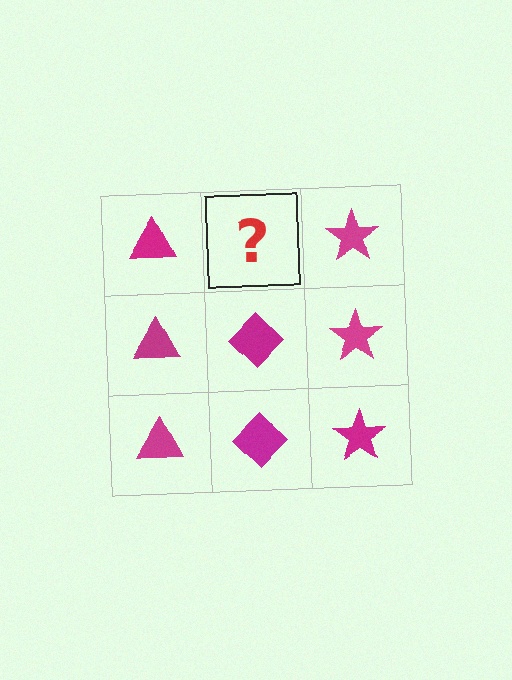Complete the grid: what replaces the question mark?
The question mark should be replaced with a magenta diamond.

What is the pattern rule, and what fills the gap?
The rule is that each column has a consistent shape. The gap should be filled with a magenta diamond.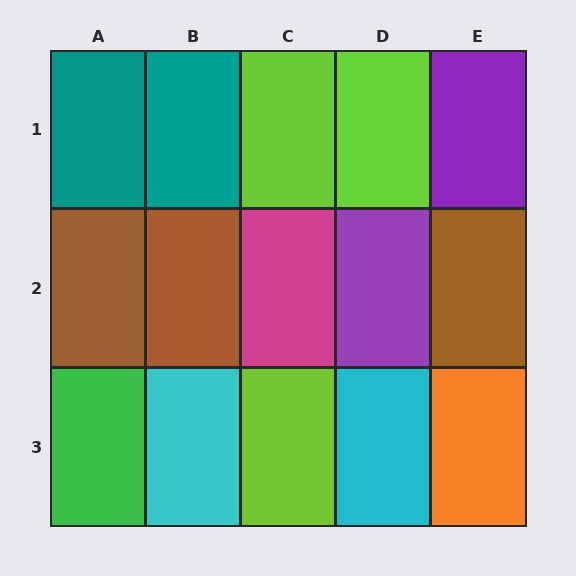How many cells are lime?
3 cells are lime.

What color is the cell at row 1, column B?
Teal.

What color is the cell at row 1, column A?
Teal.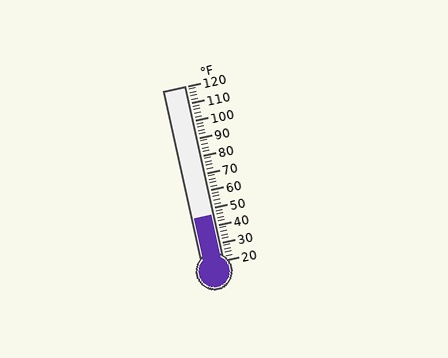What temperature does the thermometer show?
The thermometer shows approximately 46°F.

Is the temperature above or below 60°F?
The temperature is below 60°F.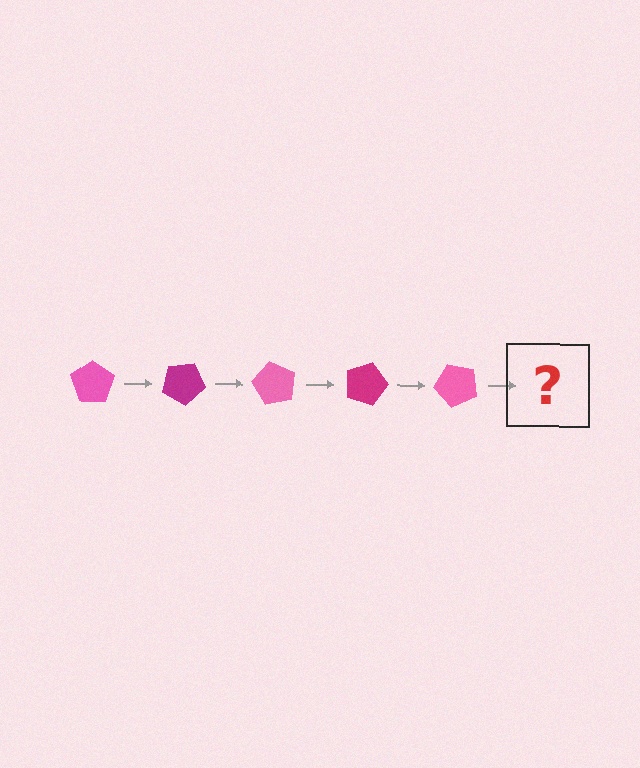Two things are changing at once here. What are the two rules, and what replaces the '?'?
The two rules are that it rotates 30 degrees each step and the color cycles through pink and magenta. The '?' should be a magenta pentagon, rotated 150 degrees from the start.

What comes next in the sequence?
The next element should be a magenta pentagon, rotated 150 degrees from the start.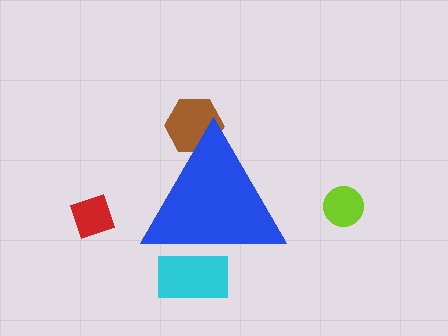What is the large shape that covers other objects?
A blue triangle.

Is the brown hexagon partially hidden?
Yes, the brown hexagon is partially hidden behind the blue triangle.